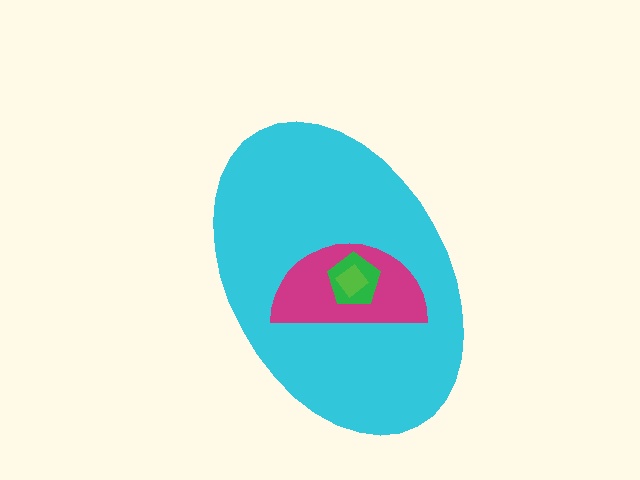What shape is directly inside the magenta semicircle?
The green pentagon.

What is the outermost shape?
The cyan ellipse.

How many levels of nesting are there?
4.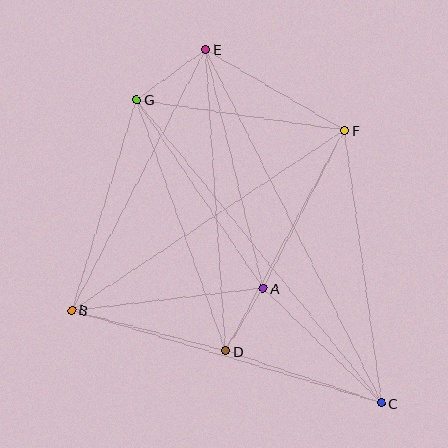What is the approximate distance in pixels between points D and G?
The distance between D and G is approximately 266 pixels.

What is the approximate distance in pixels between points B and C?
The distance between B and C is approximately 323 pixels.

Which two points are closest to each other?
Points A and D are closest to each other.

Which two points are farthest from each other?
Points C and E are farthest from each other.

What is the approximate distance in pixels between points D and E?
The distance between D and E is approximately 302 pixels.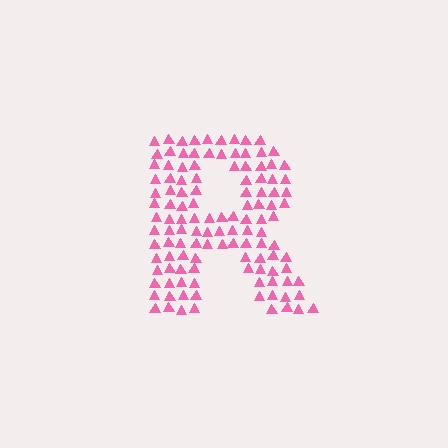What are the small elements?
The small elements are triangles.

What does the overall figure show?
The overall figure shows the letter R.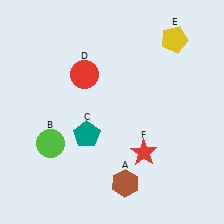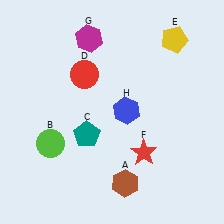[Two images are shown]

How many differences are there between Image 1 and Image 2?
There are 2 differences between the two images.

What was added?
A magenta hexagon (G), a blue hexagon (H) were added in Image 2.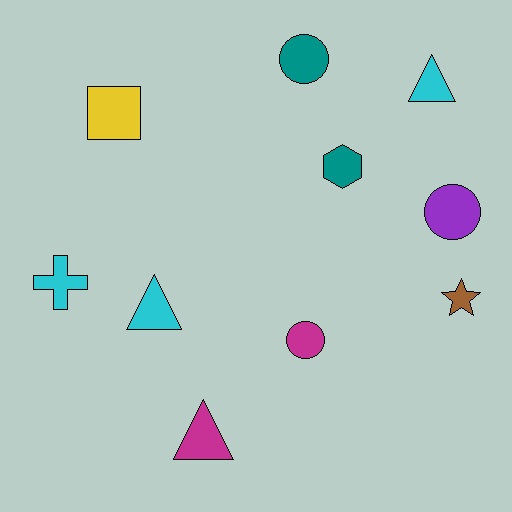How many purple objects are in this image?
There is 1 purple object.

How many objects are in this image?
There are 10 objects.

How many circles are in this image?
There are 3 circles.